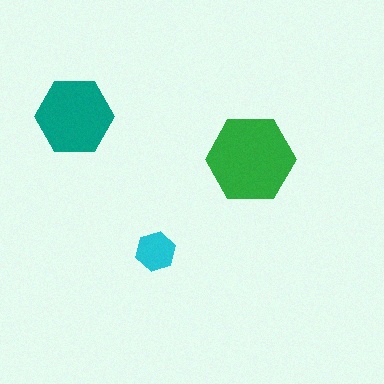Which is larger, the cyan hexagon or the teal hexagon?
The teal one.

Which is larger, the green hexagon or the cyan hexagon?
The green one.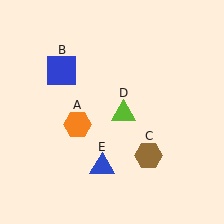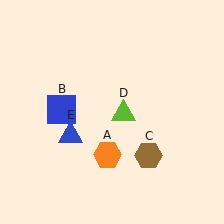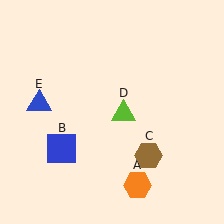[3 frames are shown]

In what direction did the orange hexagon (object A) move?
The orange hexagon (object A) moved down and to the right.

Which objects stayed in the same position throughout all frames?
Brown hexagon (object C) and lime triangle (object D) remained stationary.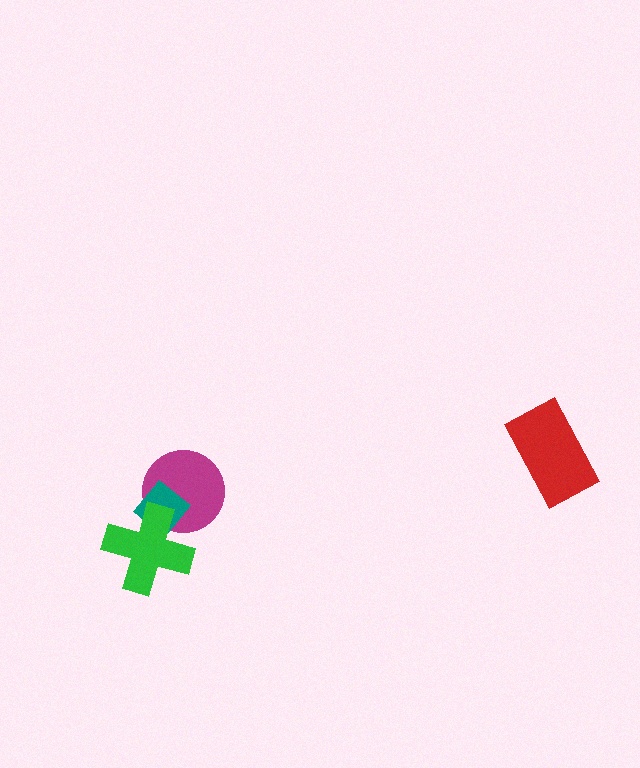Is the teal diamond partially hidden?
Yes, it is partially covered by another shape.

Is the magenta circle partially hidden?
Yes, it is partially covered by another shape.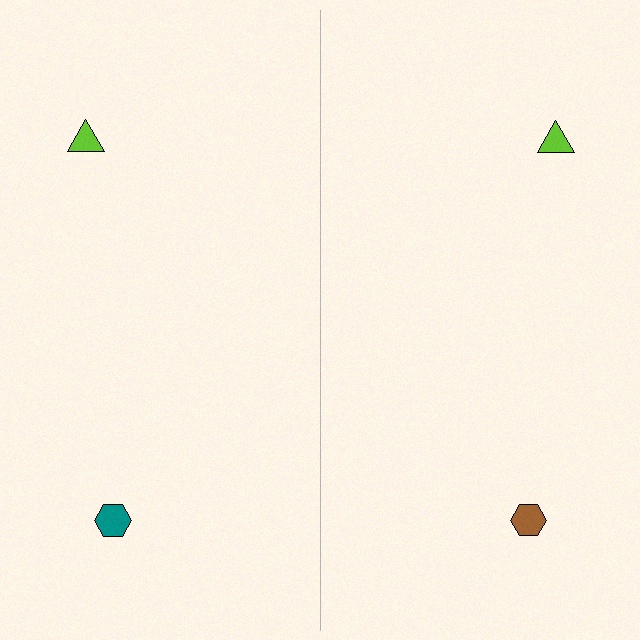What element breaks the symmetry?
The brown hexagon on the right side breaks the symmetry — its mirror counterpart is teal.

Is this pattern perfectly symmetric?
No, the pattern is not perfectly symmetric. The brown hexagon on the right side breaks the symmetry — its mirror counterpart is teal.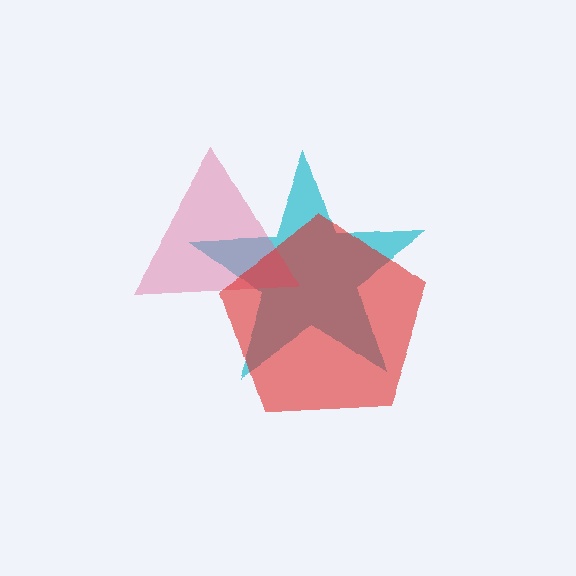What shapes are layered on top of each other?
The layered shapes are: a cyan star, a pink triangle, a red pentagon.